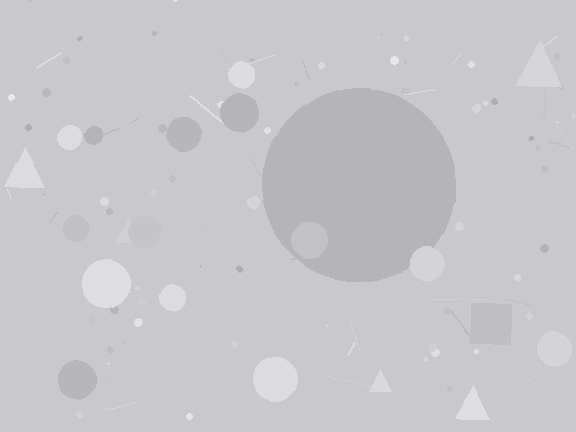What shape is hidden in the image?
A circle is hidden in the image.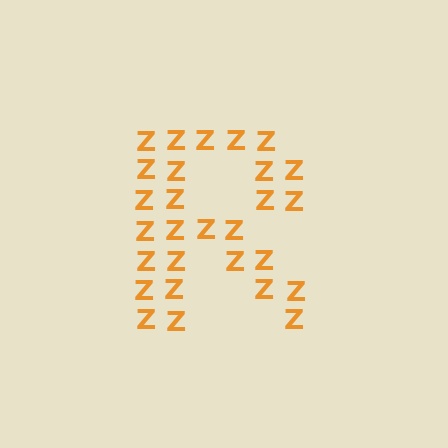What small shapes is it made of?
It is made of small letter Z's.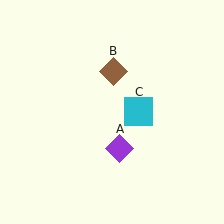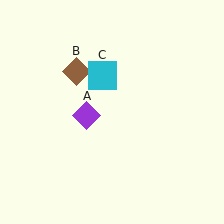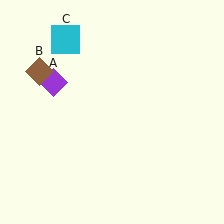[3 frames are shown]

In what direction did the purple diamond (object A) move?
The purple diamond (object A) moved up and to the left.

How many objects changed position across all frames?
3 objects changed position: purple diamond (object A), brown diamond (object B), cyan square (object C).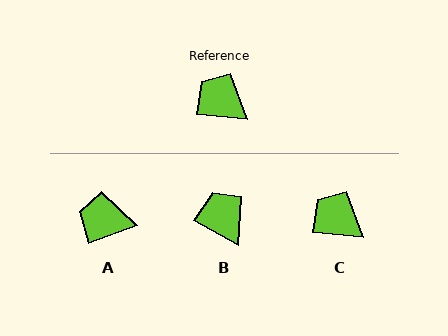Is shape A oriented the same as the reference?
No, it is off by about 26 degrees.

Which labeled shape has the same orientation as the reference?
C.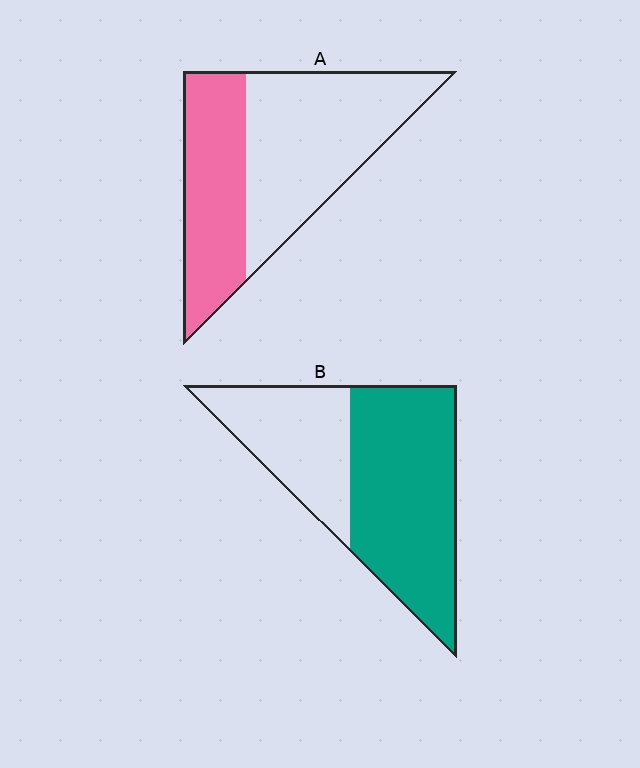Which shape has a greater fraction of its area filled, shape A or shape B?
Shape B.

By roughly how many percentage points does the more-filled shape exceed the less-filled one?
By roughly 20 percentage points (B over A).